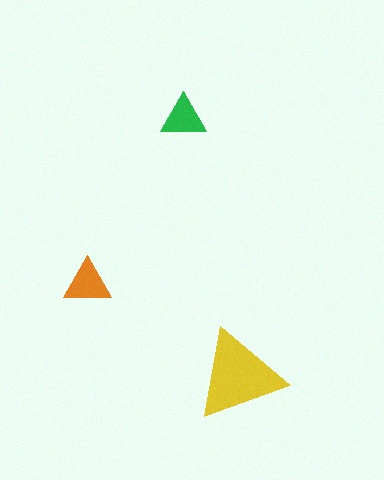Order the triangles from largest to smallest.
the yellow one, the orange one, the green one.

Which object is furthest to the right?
The yellow triangle is rightmost.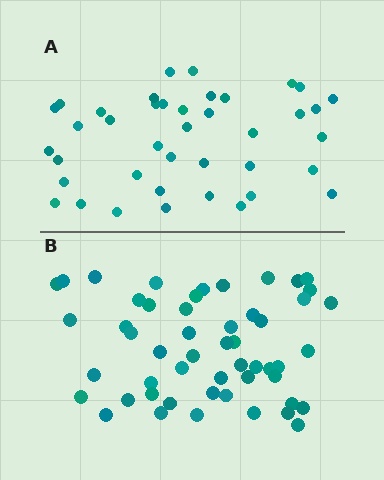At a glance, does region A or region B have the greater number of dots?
Region B (the bottom region) has more dots.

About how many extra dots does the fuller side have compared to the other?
Region B has roughly 12 or so more dots than region A.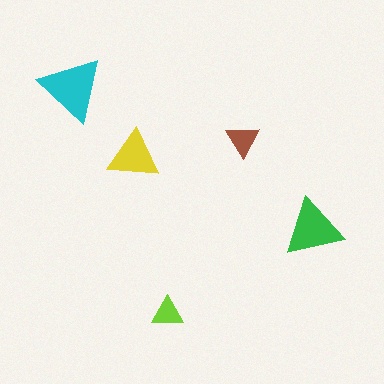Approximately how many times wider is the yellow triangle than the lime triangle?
About 1.5 times wider.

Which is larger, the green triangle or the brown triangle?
The green one.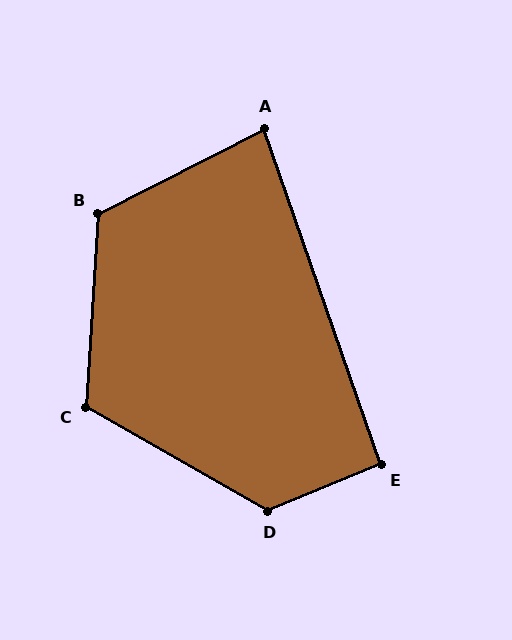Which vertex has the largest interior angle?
D, at approximately 128 degrees.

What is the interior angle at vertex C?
Approximately 116 degrees (obtuse).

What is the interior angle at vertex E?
Approximately 93 degrees (approximately right).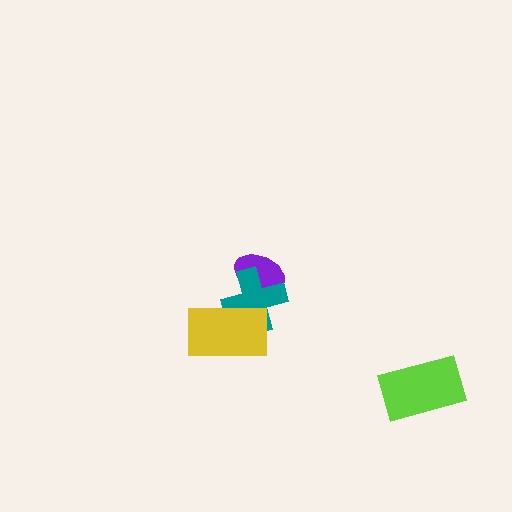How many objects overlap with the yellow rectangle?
1 object overlaps with the yellow rectangle.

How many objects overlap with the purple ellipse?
1 object overlaps with the purple ellipse.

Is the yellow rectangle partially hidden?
No, no other shape covers it.